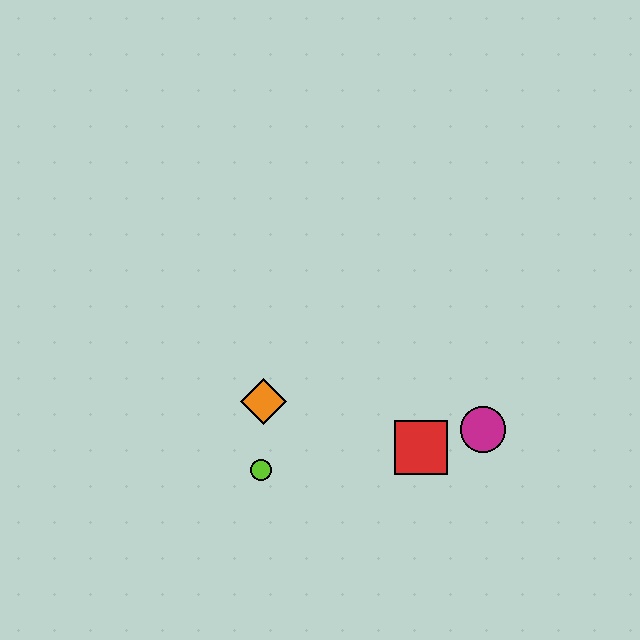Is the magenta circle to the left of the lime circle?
No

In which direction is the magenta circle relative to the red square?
The magenta circle is to the right of the red square.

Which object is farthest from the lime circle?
The magenta circle is farthest from the lime circle.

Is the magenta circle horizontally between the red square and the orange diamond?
No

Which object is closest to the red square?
The magenta circle is closest to the red square.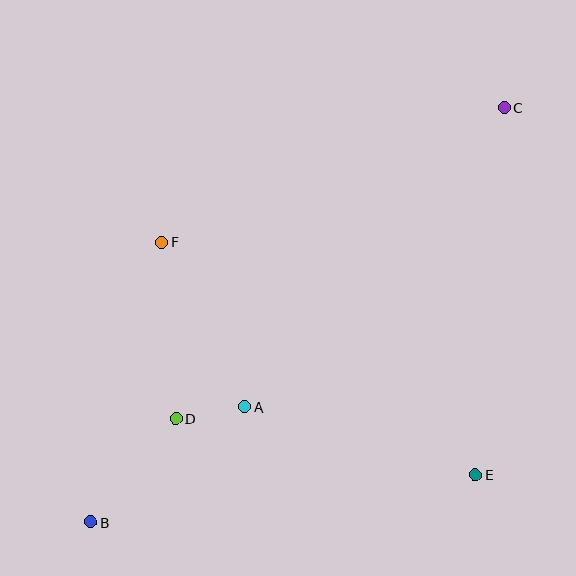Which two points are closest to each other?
Points A and D are closest to each other.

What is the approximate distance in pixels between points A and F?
The distance between A and F is approximately 185 pixels.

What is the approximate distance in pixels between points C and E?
The distance between C and E is approximately 368 pixels.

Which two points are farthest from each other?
Points B and C are farthest from each other.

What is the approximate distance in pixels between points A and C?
The distance between A and C is approximately 397 pixels.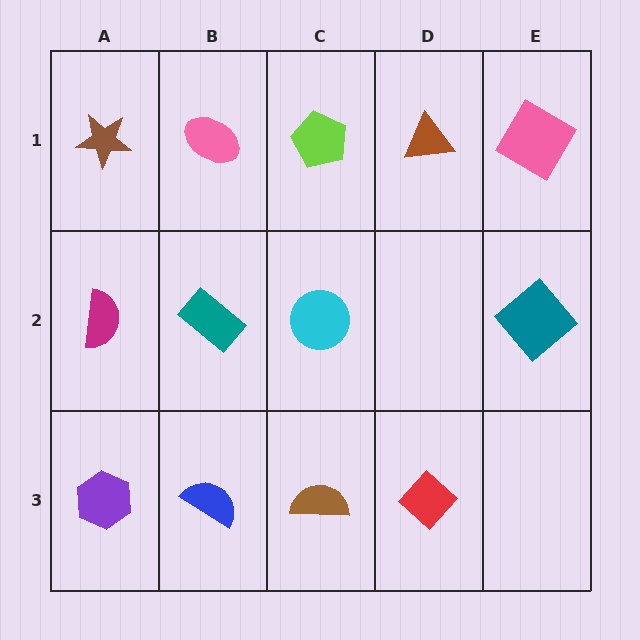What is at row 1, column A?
A brown star.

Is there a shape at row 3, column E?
No, that cell is empty.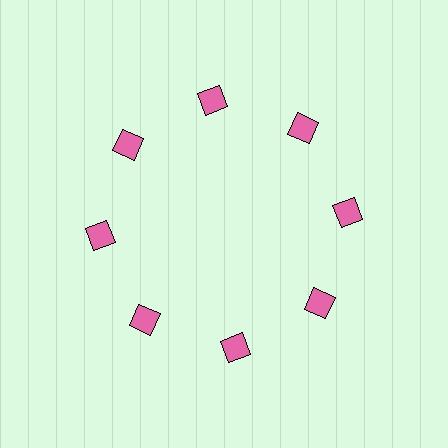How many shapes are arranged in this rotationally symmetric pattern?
There are 8 shapes, arranged in 8 groups of 1.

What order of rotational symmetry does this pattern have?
This pattern has 8-fold rotational symmetry.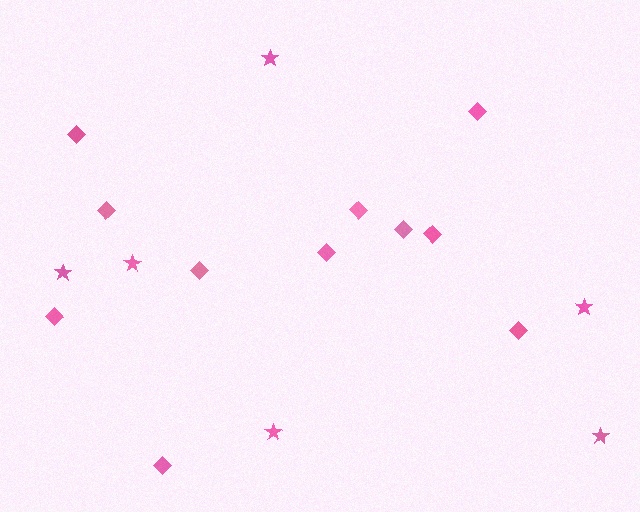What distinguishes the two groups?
There are 2 groups: one group of stars (6) and one group of diamonds (11).